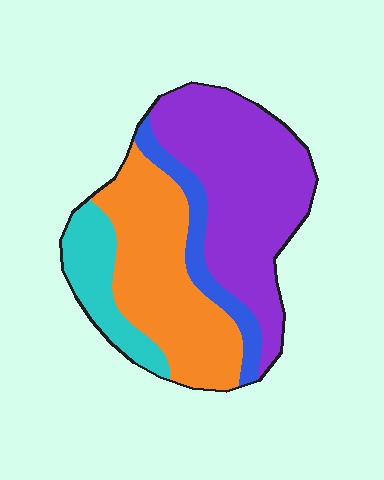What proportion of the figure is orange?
Orange covers 34% of the figure.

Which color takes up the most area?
Purple, at roughly 40%.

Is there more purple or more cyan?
Purple.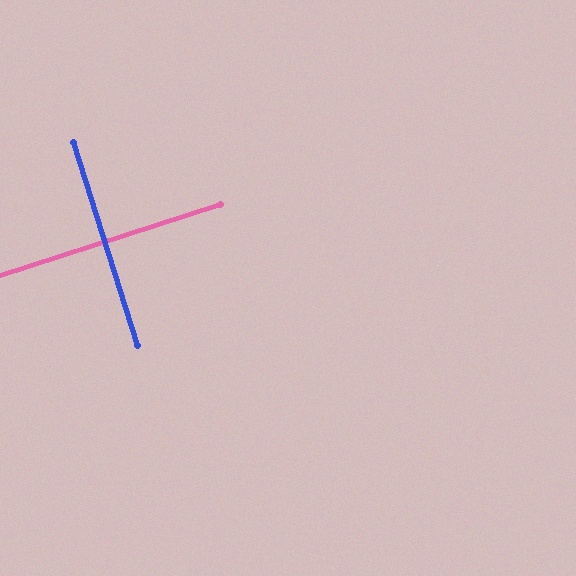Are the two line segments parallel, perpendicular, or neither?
Perpendicular — they meet at approximately 90°.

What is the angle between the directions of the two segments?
Approximately 90 degrees.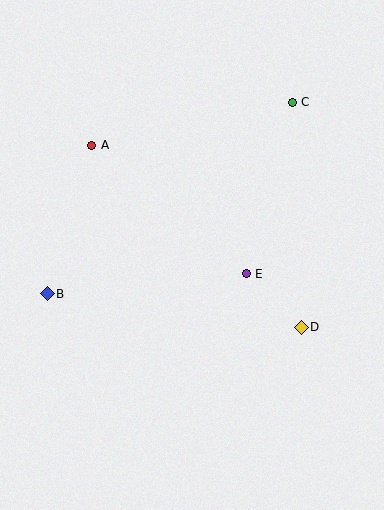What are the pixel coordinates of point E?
Point E is at (246, 274).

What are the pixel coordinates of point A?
Point A is at (92, 145).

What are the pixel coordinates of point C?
Point C is at (293, 102).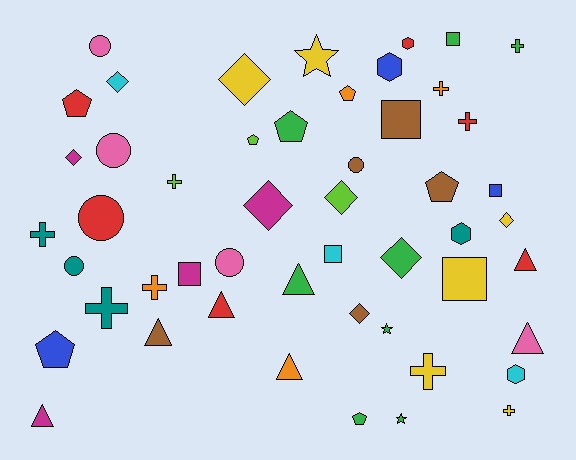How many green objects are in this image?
There are 8 green objects.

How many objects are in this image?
There are 50 objects.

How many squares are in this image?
There are 6 squares.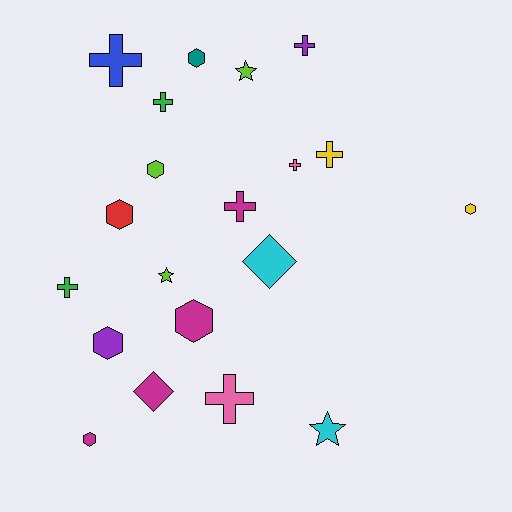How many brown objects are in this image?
There are no brown objects.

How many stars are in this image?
There are 3 stars.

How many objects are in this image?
There are 20 objects.